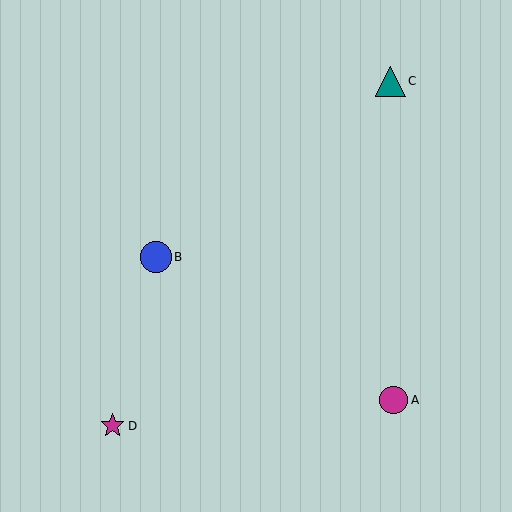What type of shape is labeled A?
Shape A is a magenta circle.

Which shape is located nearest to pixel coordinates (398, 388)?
The magenta circle (labeled A) at (394, 400) is nearest to that location.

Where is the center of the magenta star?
The center of the magenta star is at (113, 426).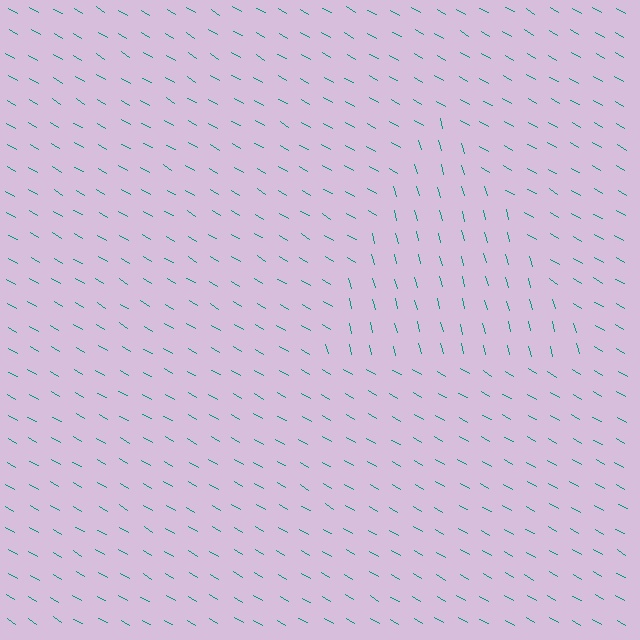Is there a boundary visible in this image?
Yes, there is a texture boundary formed by a change in line orientation.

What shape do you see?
I see a triangle.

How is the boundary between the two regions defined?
The boundary is defined purely by a change in line orientation (approximately 45 degrees difference). All lines are the same color and thickness.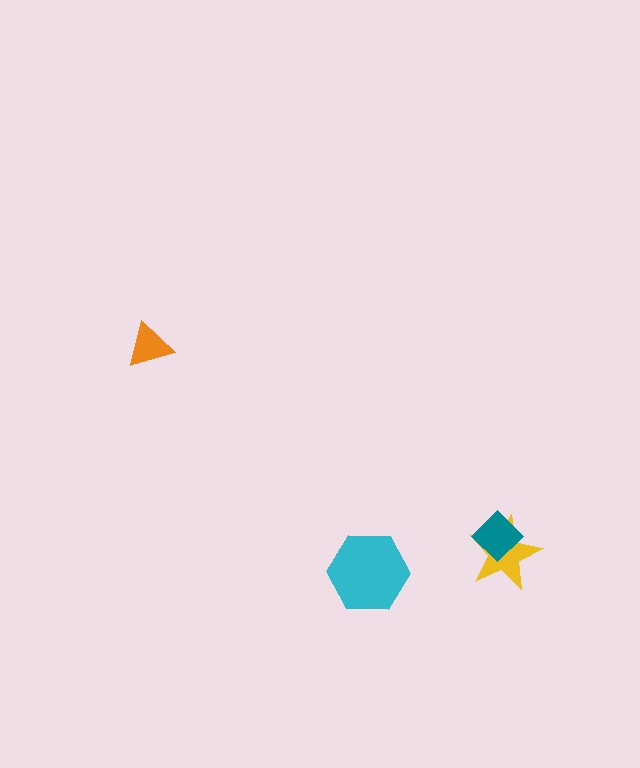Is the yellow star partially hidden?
Yes, it is partially covered by another shape.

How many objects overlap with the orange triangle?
0 objects overlap with the orange triangle.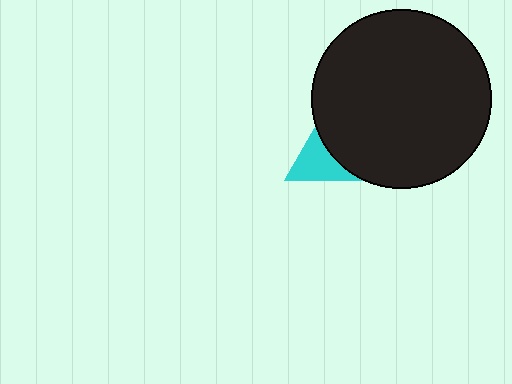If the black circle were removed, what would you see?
You would see the complete cyan triangle.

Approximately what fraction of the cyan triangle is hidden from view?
Roughly 68% of the cyan triangle is hidden behind the black circle.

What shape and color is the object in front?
The object in front is a black circle.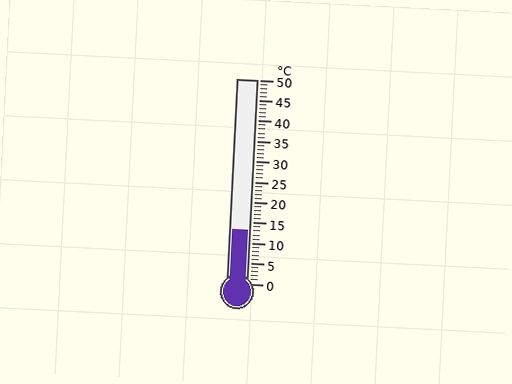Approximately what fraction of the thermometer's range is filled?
The thermometer is filled to approximately 25% of its range.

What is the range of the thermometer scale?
The thermometer scale ranges from 0°C to 50°C.